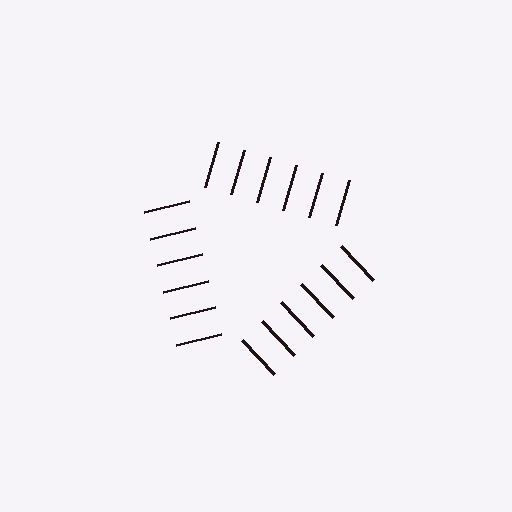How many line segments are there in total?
18 — 6 along each of the 3 edges.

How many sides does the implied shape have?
3 sides — the line-ends trace a triangle.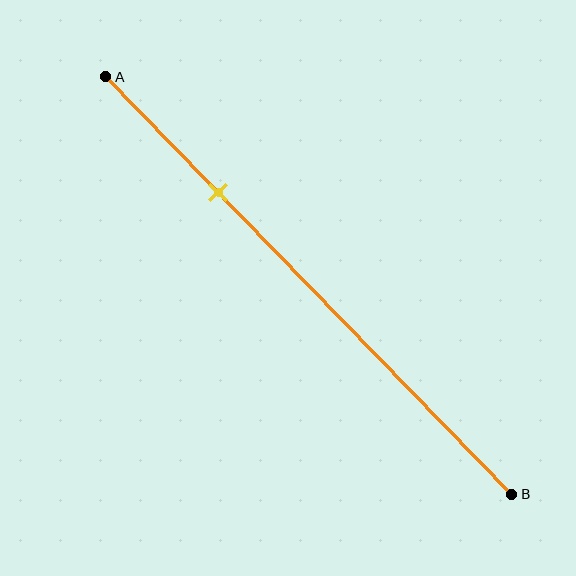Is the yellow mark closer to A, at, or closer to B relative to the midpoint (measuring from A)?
The yellow mark is closer to point A than the midpoint of segment AB.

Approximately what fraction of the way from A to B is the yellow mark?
The yellow mark is approximately 30% of the way from A to B.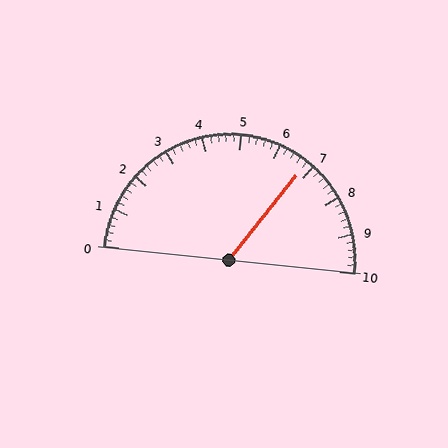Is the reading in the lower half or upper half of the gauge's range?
The reading is in the upper half of the range (0 to 10).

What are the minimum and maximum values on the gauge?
The gauge ranges from 0 to 10.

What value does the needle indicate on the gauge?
The needle indicates approximately 6.8.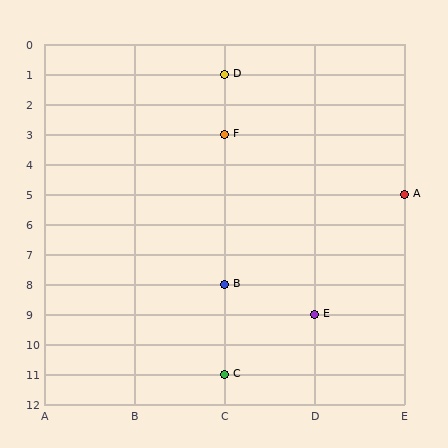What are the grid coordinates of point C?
Point C is at grid coordinates (C, 11).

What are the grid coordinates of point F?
Point F is at grid coordinates (C, 3).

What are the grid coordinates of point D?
Point D is at grid coordinates (C, 1).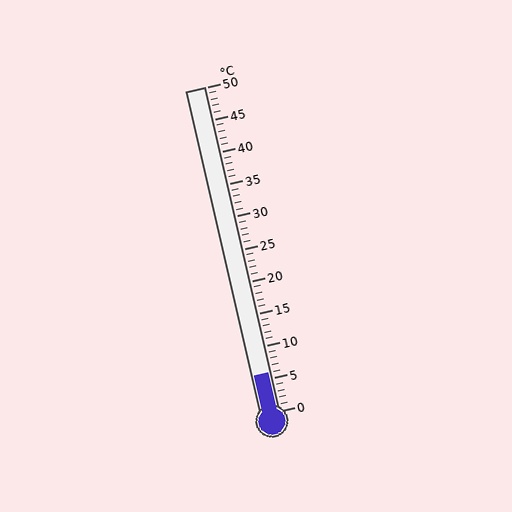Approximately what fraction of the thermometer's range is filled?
The thermometer is filled to approximately 10% of its range.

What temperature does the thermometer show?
The thermometer shows approximately 6°C.